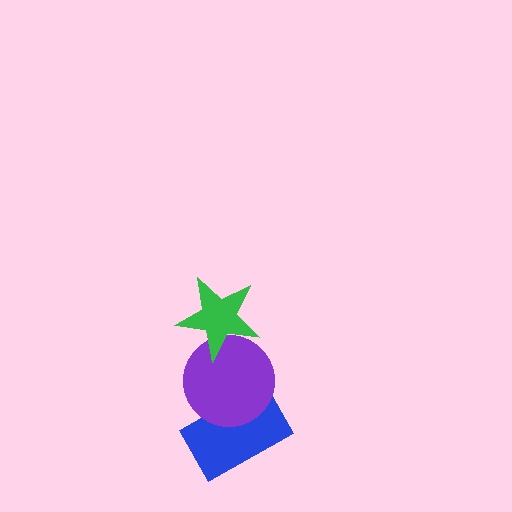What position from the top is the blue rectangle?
The blue rectangle is 3rd from the top.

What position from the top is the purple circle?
The purple circle is 2nd from the top.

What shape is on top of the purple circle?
The green star is on top of the purple circle.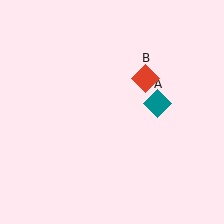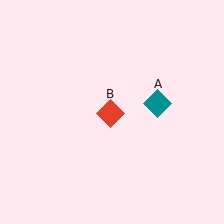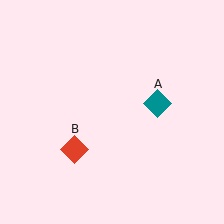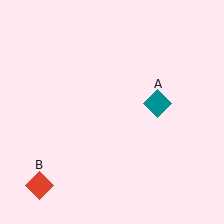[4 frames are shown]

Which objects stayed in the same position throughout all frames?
Teal diamond (object A) remained stationary.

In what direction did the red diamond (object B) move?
The red diamond (object B) moved down and to the left.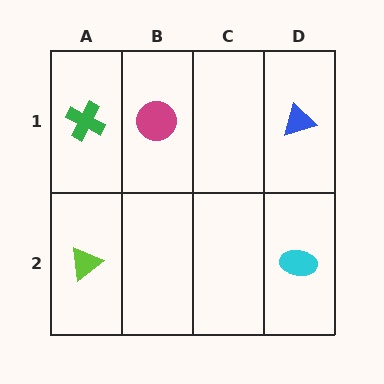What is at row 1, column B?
A magenta circle.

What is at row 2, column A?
A lime triangle.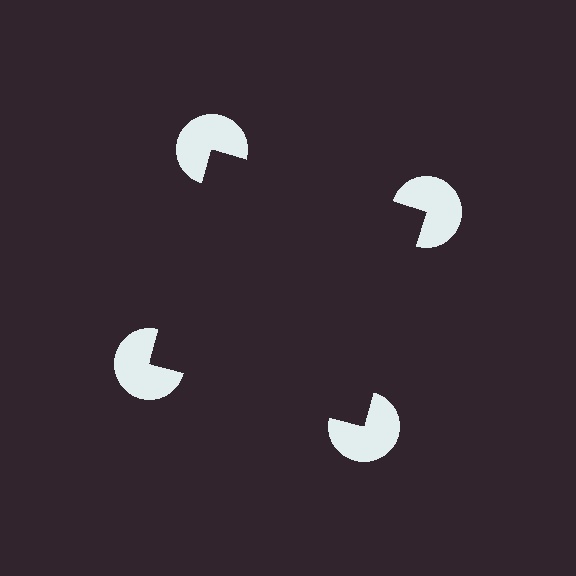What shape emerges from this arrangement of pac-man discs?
An illusory square — its edges are inferred from the aligned wedge cuts in the pac-man discs, not physically drawn.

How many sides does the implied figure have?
4 sides.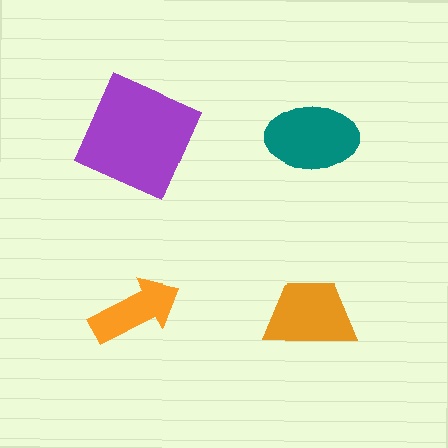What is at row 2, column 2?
An orange trapezoid.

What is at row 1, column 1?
A purple square.